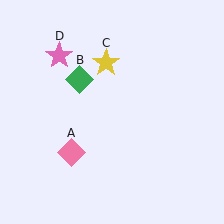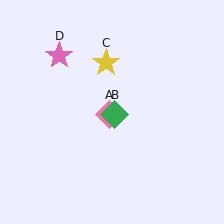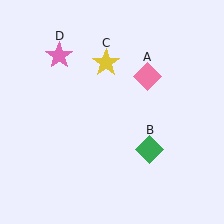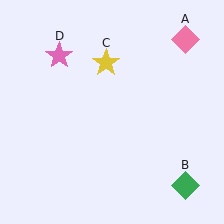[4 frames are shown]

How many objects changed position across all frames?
2 objects changed position: pink diamond (object A), green diamond (object B).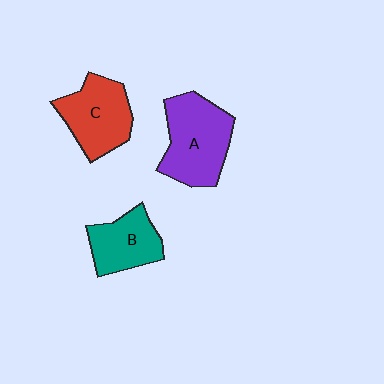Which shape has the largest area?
Shape A (purple).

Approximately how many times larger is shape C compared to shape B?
Approximately 1.2 times.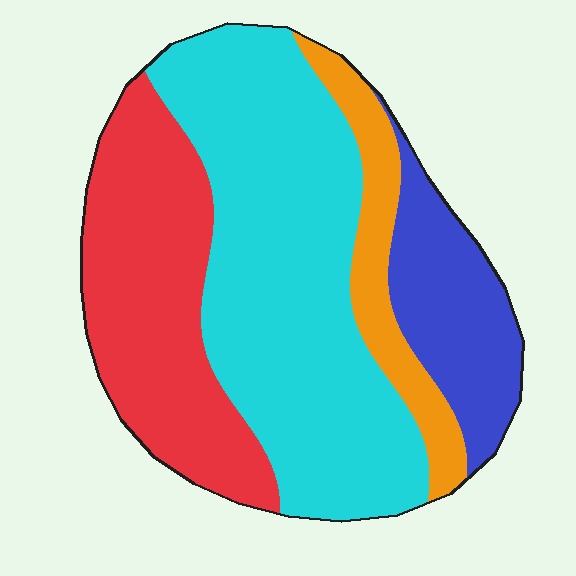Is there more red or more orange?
Red.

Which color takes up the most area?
Cyan, at roughly 45%.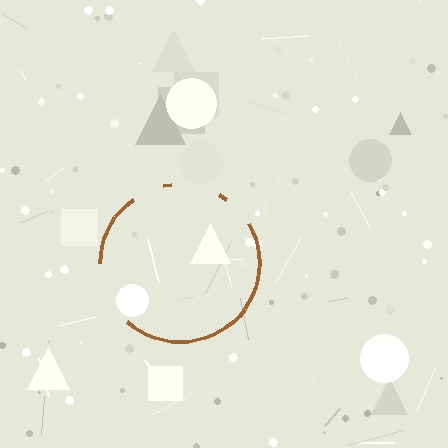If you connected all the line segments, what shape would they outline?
They would outline a circle.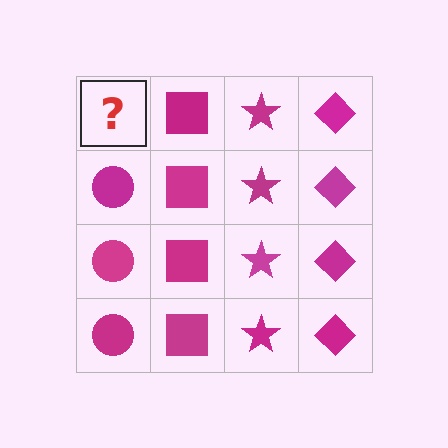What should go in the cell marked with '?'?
The missing cell should contain a magenta circle.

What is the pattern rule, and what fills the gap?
The rule is that each column has a consistent shape. The gap should be filled with a magenta circle.